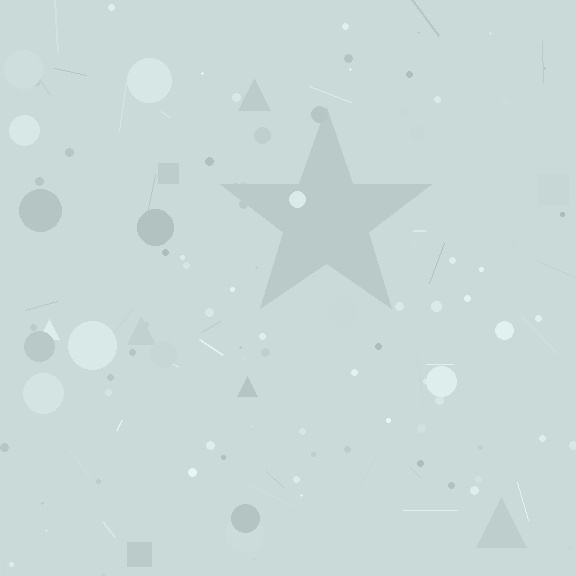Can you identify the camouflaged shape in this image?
The camouflaged shape is a star.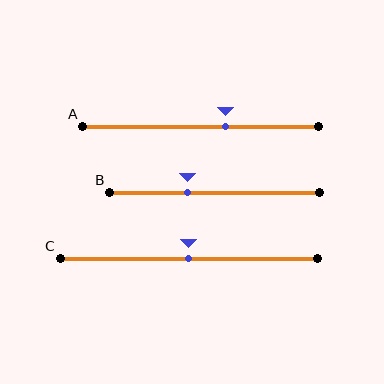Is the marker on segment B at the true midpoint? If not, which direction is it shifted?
No, the marker on segment B is shifted to the left by about 13% of the segment length.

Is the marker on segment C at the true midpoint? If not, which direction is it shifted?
Yes, the marker on segment C is at the true midpoint.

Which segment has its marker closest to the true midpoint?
Segment C has its marker closest to the true midpoint.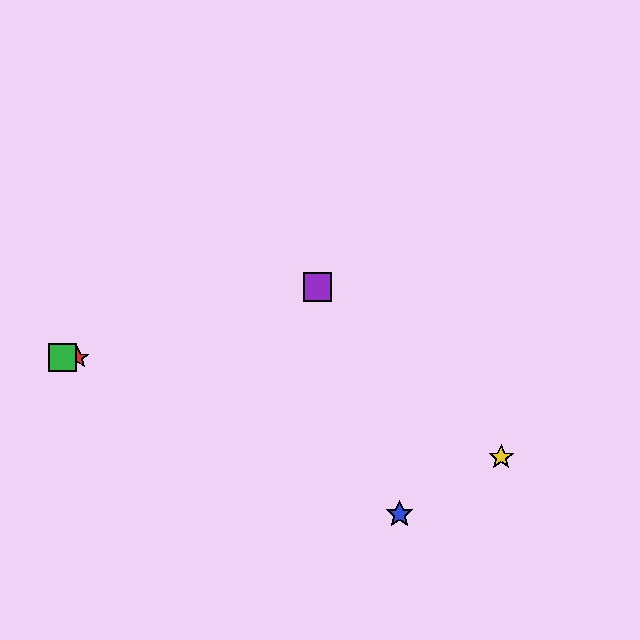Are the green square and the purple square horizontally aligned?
No, the green square is at y≈358 and the purple square is at y≈287.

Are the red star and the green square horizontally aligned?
Yes, both are at y≈358.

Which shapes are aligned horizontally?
The red star, the green square are aligned horizontally.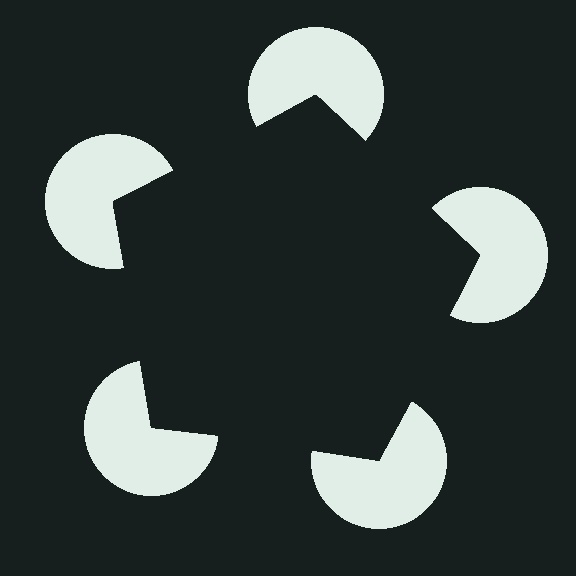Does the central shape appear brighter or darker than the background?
It typically appears slightly darker than the background, even though no actual brightness change is drawn.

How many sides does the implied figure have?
5 sides.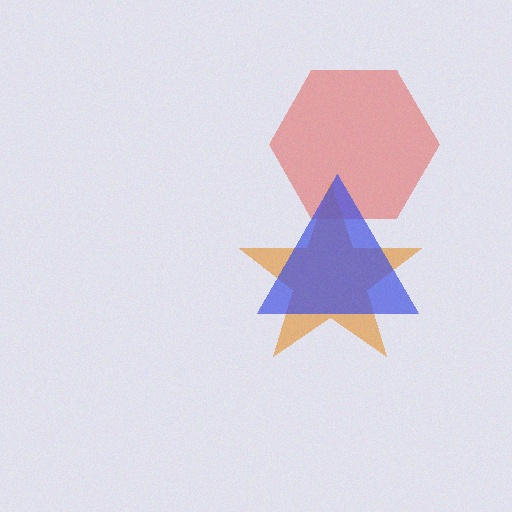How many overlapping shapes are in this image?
There are 3 overlapping shapes in the image.